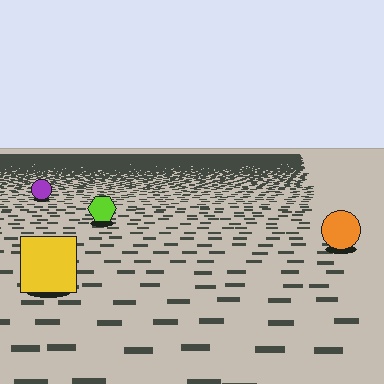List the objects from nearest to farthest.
From nearest to farthest: the yellow square, the orange circle, the lime hexagon, the purple circle.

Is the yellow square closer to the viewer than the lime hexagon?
Yes. The yellow square is closer — you can tell from the texture gradient: the ground texture is coarser near it.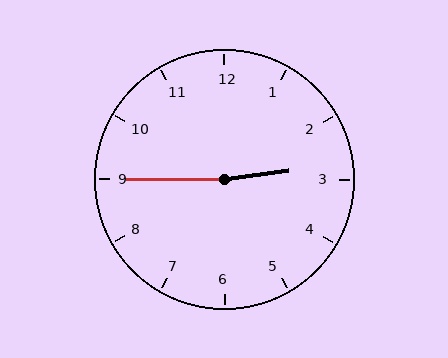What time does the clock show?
2:45.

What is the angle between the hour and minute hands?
Approximately 172 degrees.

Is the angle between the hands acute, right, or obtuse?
It is obtuse.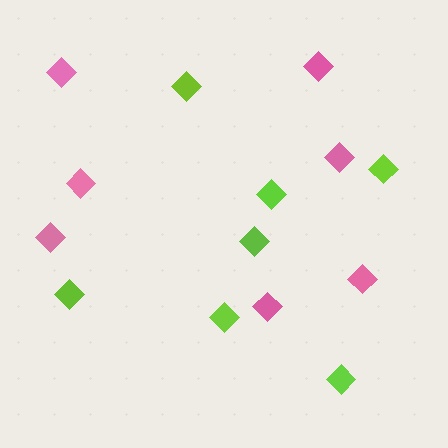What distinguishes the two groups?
There are 2 groups: one group of lime diamonds (7) and one group of pink diamonds (7).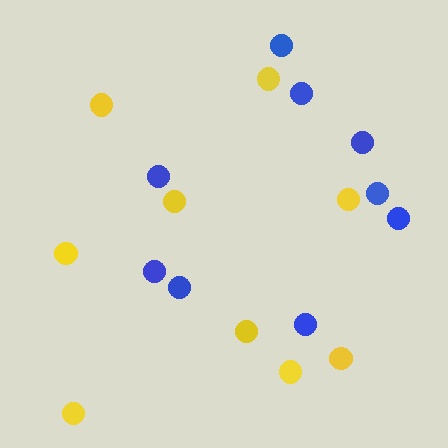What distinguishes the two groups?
There are 2 groups: one group of blue circles (9) and one group of yellow circles (9).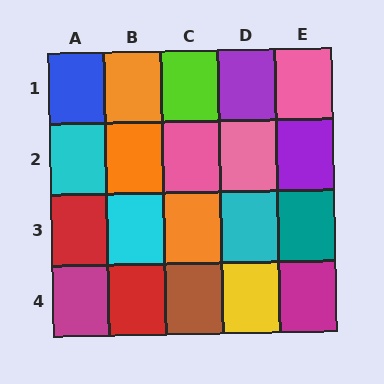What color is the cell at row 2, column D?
Pink.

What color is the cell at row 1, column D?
Purple.